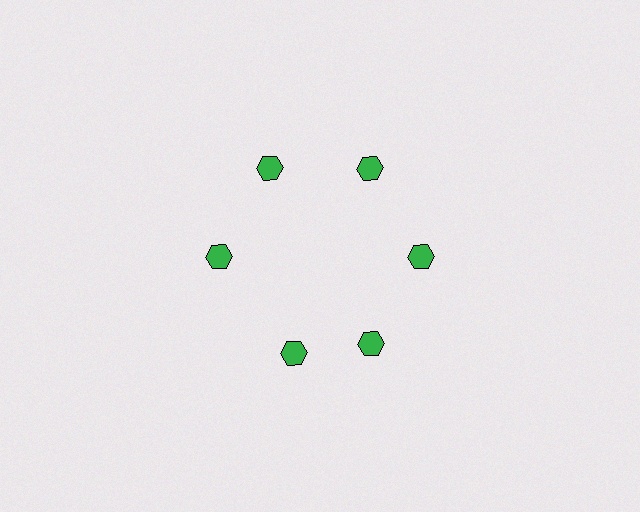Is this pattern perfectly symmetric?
No. The 6 green hexagons are arranged in a ring, but one element near the 7 o'clock position is rotated out of alignment along the ring, breaking the 6-fold rotational symmetry.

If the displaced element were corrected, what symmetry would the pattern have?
It would have 6-fold rotational symmetry — the pattern would map onto itself every 60 degrees.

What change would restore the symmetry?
The symmetry would be restored by rotating it back into even spacing with its neighbors so that all 6 hexagons sit at equal angles and equal distance from the center.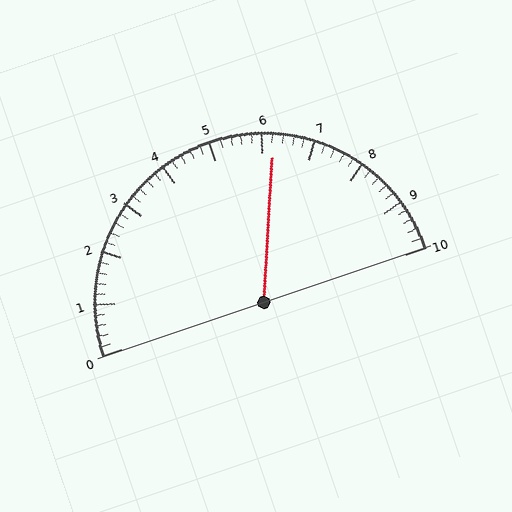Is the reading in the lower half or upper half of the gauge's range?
The reading is in the upper half of the range (0 to 10).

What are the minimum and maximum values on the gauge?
The gauge ranges from 0 to 10.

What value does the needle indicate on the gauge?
The needle indicates approximately 6.2.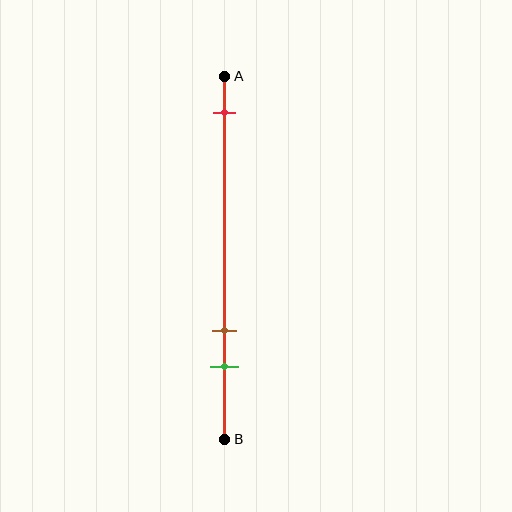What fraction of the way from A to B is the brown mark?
The brown mark is approximately 70% (0.7) of the way from A to B.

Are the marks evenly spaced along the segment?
No, the marks are not evenly spaced.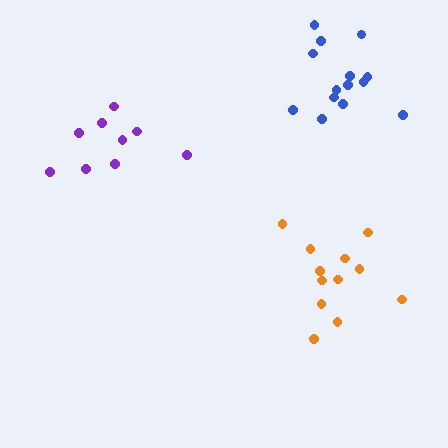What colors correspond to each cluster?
The clusters are colored: orange, blue, purple.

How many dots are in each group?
Group 1: 12 dots, Group 2: 14 dots, Group 3: 9 dots (35 total).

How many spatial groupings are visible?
There are 3 spatial groupings.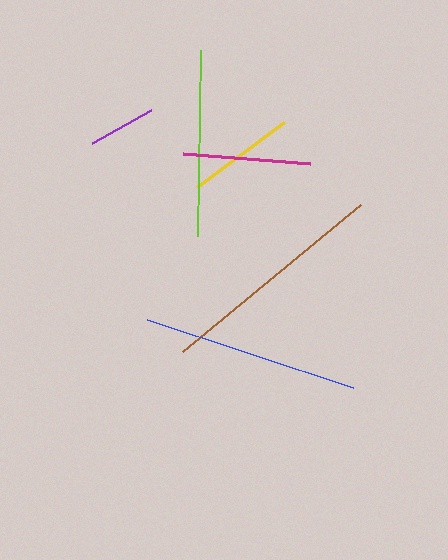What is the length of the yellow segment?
The yellow segment is approximately 109 pixels long.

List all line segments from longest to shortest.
From longest to shortest: brown, blue, lime, magenta, yellow, purple.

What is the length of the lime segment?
The lime segment is approximately 185 pixels long.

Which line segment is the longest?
The brown line is the longest at approximately 231 pixels.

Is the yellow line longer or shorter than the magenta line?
The magenta line is longer than the yellow line.